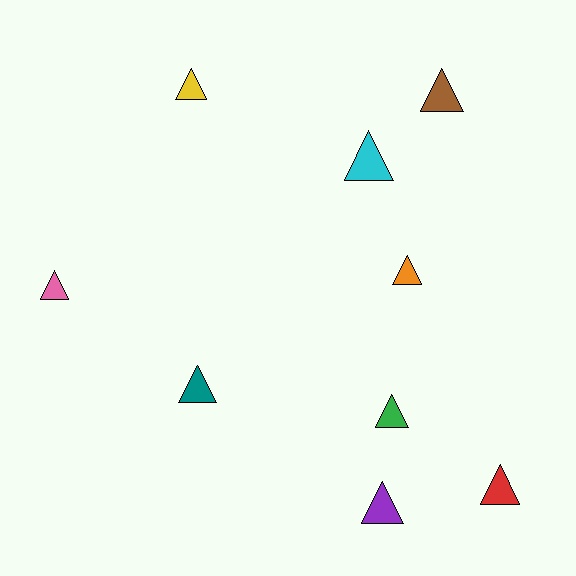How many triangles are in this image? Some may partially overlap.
There are 9 triangles.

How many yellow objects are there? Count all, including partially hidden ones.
There is 1 yellow object.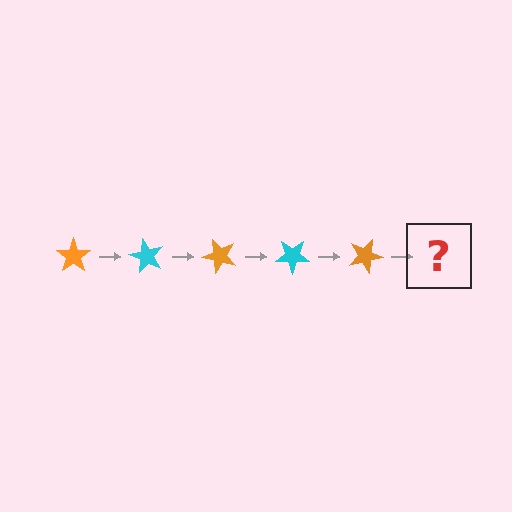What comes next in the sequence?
The next element should be a cyan star, rotated 300 degrees from the start.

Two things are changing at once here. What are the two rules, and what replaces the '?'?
The two rules are that it rotates 60 degrees each step and the color cycles through orange and cyan. The '?' should be a cyan star, rotated 300 degrees from the start.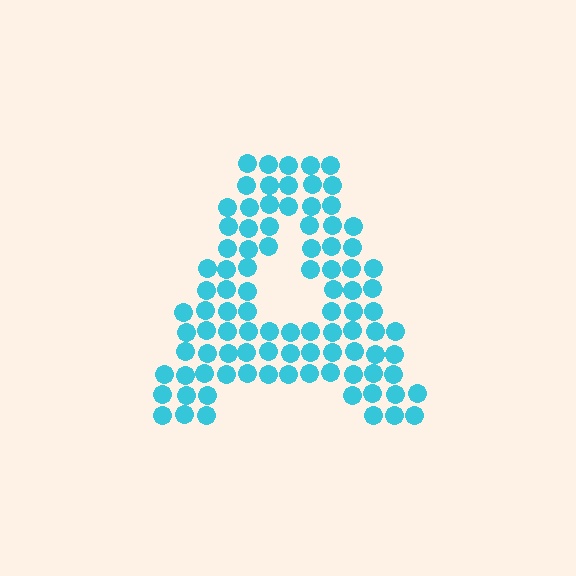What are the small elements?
The small elements are circles.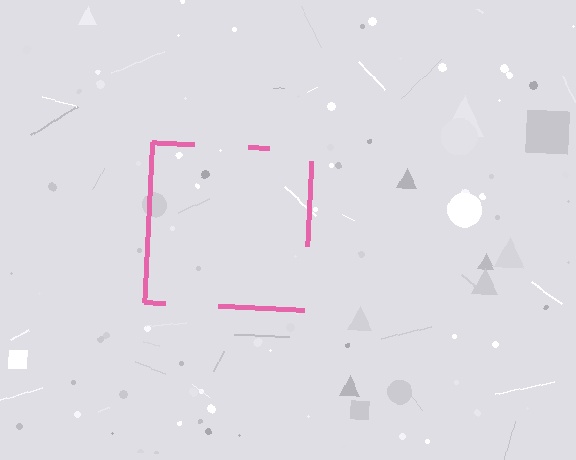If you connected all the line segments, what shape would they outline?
They would outline a square.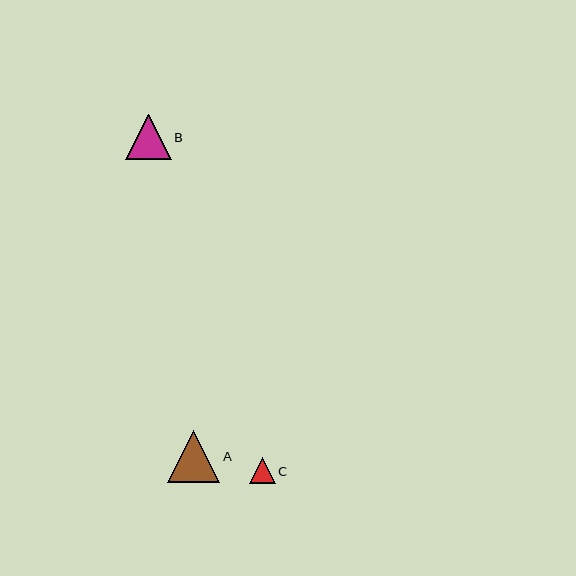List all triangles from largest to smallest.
From largest to smallest: A, B, C.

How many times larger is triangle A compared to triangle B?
Triangle A is approximately 1.2 times the size of triangle B.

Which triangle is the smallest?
Triangle C is the smallest with a size of approximately 26 pixels.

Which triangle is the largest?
Triangle A is the largest with a size of approximately 52 pixels.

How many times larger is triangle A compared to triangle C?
Triangle A is approximately 2.0 times the size of triangle C.